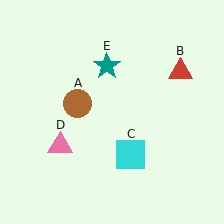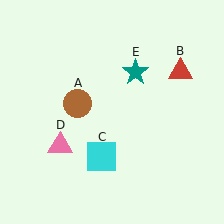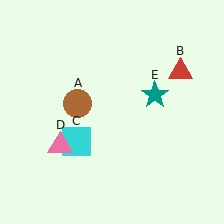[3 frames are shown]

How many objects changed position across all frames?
2 objects changed position: cyan square (object C), teal star (object E).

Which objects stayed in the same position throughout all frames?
Brown circle (object A) and red triangle (object B) and pink triangle (object D) remained stationary.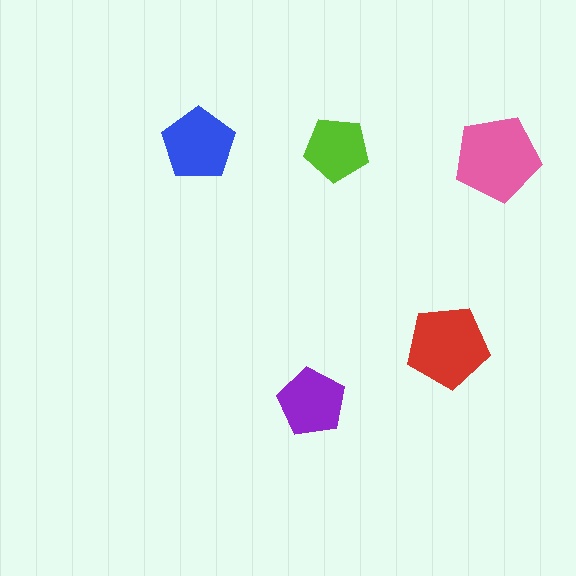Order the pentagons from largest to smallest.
the pink one, the red one, the blue one, the purple one, the lime one.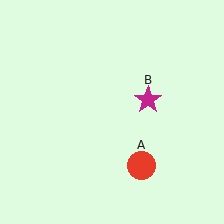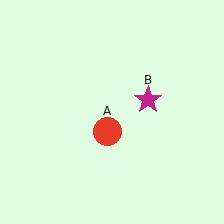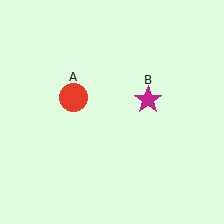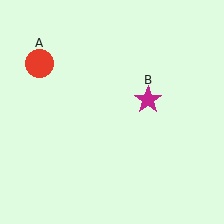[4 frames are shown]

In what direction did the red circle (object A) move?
The red circle (object A) moved up and to the left.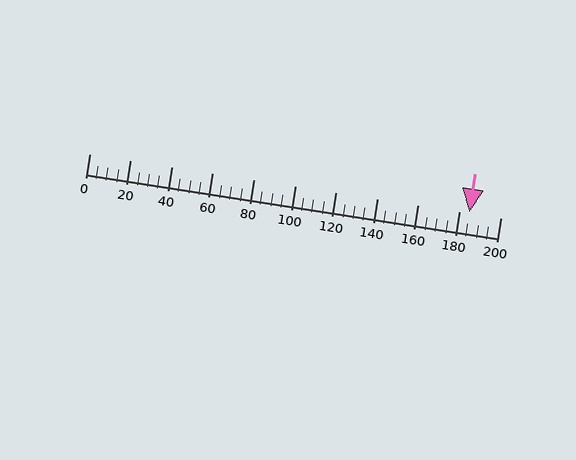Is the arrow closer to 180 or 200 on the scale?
The arrow is closer to 180.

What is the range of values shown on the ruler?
The ruler shows values from 0 to 200.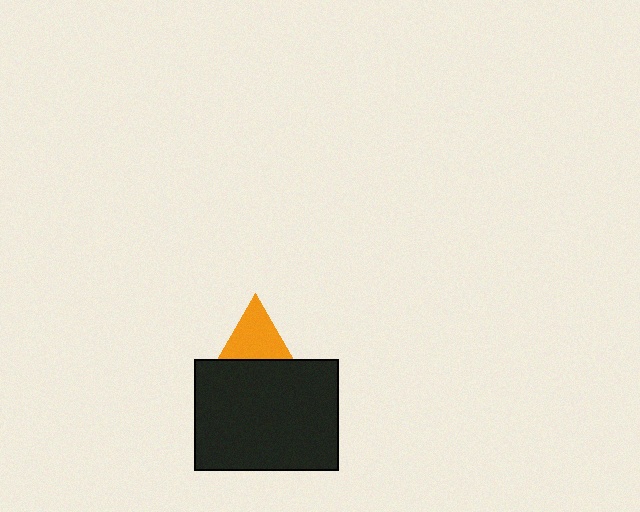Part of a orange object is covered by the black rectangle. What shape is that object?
It is a triangle.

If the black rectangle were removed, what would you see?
You would see the complete orange triangle.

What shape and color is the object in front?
The object in front is a black rectangle.